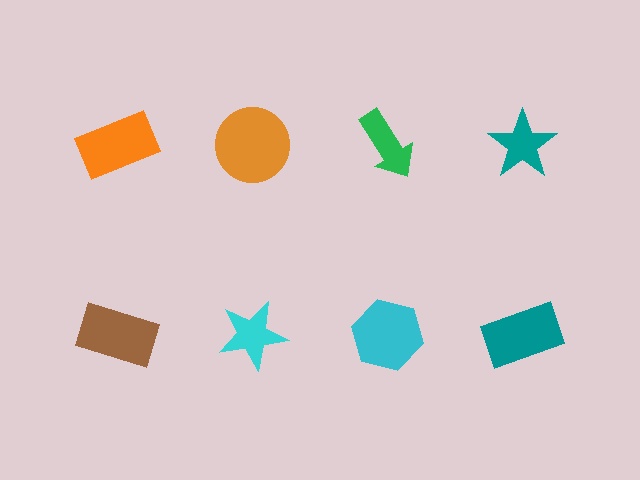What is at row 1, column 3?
A green arrow.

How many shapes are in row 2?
4 shapes.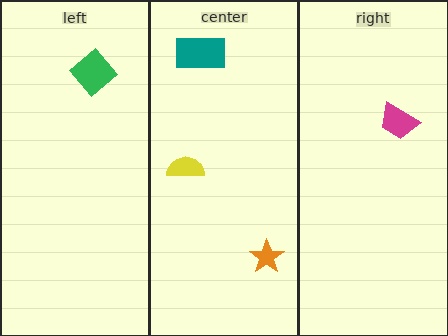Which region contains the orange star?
The center region.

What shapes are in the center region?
The teal rectangle, the orange star, the yellow semicircle.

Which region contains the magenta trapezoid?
The right region.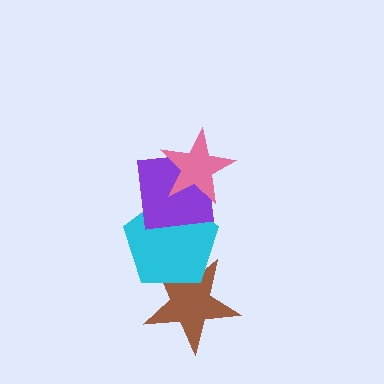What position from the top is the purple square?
The purple square is 2nd from the top.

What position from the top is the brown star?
The brown star is 4th from the top.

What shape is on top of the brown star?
The cyan pentagon is on top of the brown star.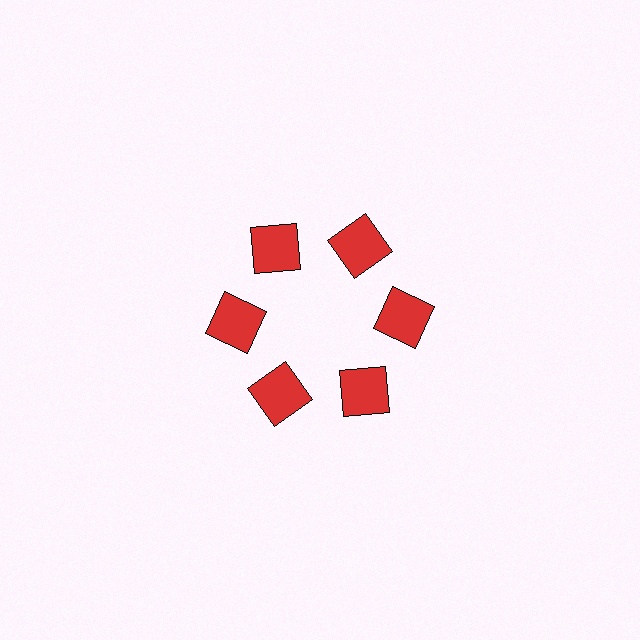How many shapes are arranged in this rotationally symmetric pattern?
There are 6 shapes, arranged in 6 groups of 1.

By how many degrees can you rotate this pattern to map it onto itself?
The pattern maps onto itself every 60 degrees of rotation.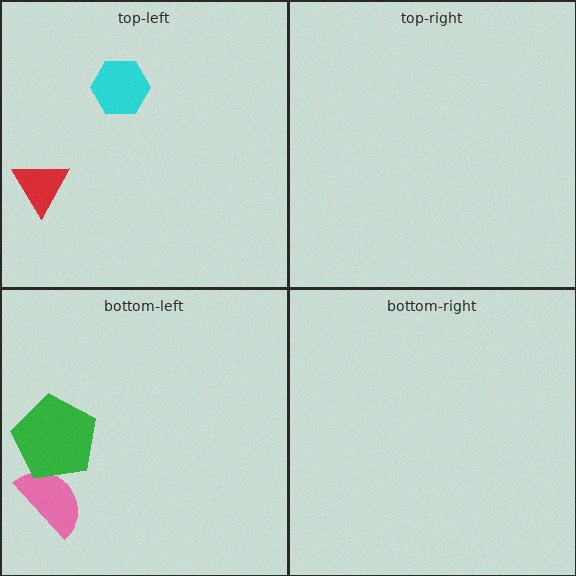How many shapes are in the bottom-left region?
2.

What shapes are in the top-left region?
The red triangle, the cyan hexagon.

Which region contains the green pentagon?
The bottom-left region.